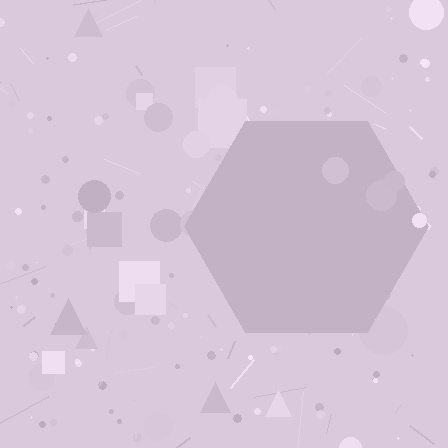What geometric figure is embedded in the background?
A hexagon is embedded in the background.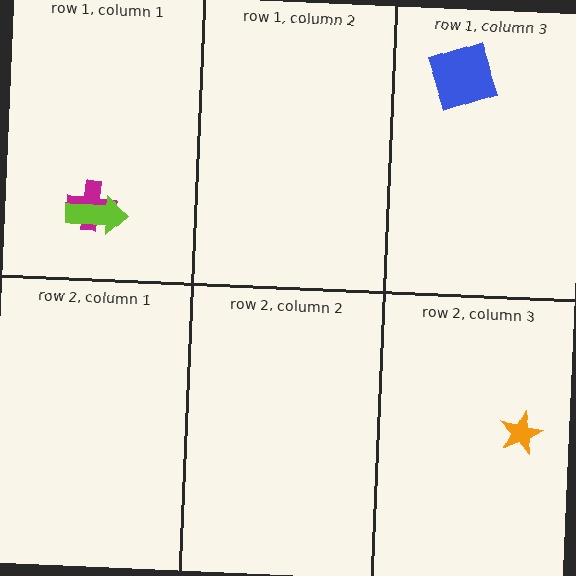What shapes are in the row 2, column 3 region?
The orange star.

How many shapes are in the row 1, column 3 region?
1.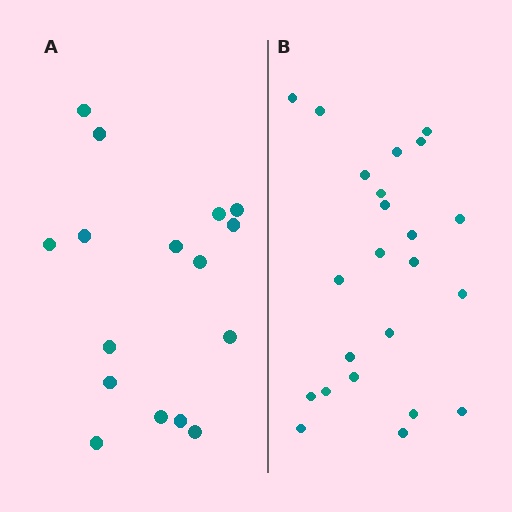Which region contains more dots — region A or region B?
Region B (the right region) has more dots.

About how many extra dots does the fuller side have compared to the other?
Region B has roughly 8 or so more dots than region A.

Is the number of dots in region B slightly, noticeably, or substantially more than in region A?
Region B has noticeably more, but not dramatically so. The ratio is roughly 1.4 to 1.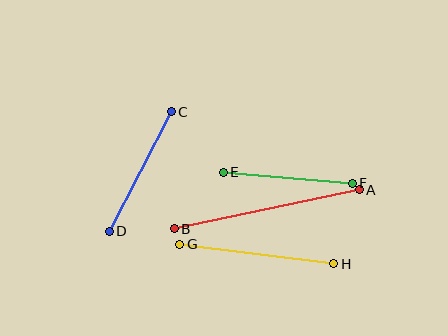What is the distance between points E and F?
The distance is approximately 130 pixels.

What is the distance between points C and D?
The distance is approximately 134 pixels.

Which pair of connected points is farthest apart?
Points A and B are farthest apart.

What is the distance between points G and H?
The distance is approximately 155 pixels.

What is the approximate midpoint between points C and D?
The midpoint is at approximately (140, 172) pixels.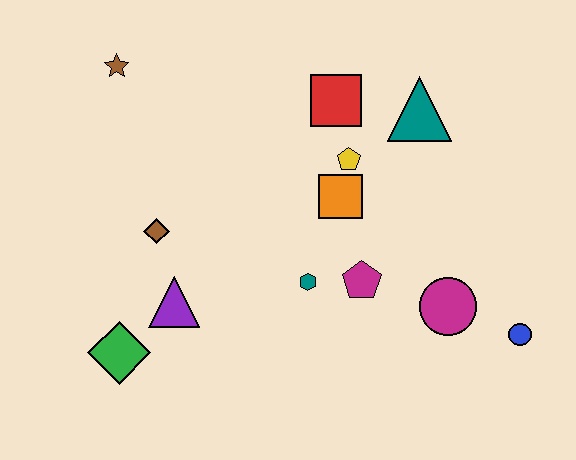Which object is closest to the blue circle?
The magenta circle is closest to the blue circle.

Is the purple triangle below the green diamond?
No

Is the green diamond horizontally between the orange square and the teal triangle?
No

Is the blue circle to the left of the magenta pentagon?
No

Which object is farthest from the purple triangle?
The blue circle is farthest from the purple triangle.